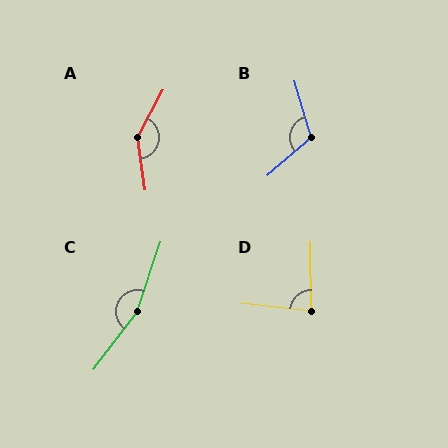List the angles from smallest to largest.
D (84°), B (114°), A (143°), C (161°).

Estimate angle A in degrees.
Approximately 143 degrees.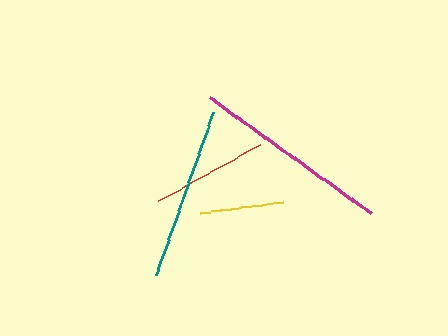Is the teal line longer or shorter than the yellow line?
The teal line is longer than the yellow line.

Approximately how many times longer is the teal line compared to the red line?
The teal line is approximately 1.5 times the length of the red line.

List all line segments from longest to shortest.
From longest to shortest: magenta, teal, red, yellow.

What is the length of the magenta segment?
The magenta segment is approximately 198 pixels long.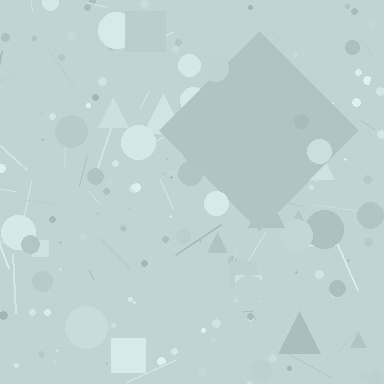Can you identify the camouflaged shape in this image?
The camouflaged shape is a diamond.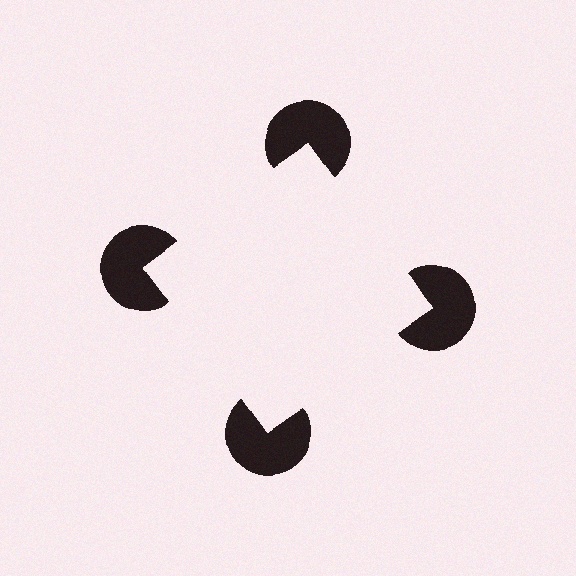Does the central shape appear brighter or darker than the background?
It typically appears slightly brighter than the background, even though no actual brightness change is drawn.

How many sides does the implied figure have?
4 sides.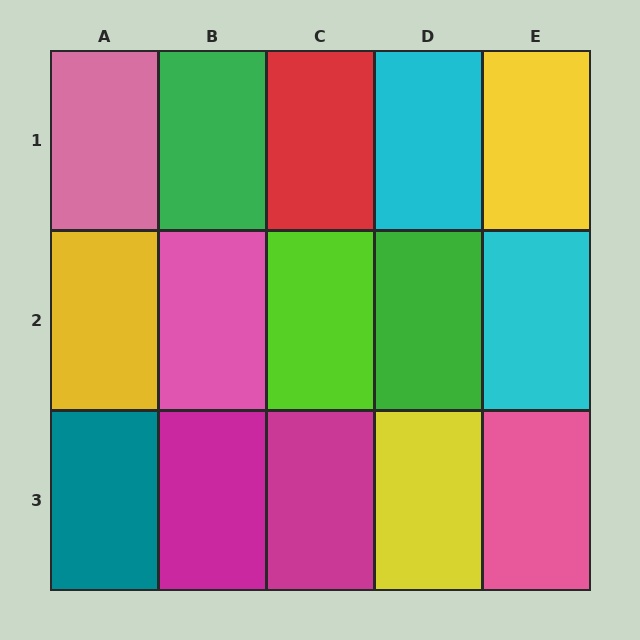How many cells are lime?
1 cell is lime.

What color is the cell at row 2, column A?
Yellow.